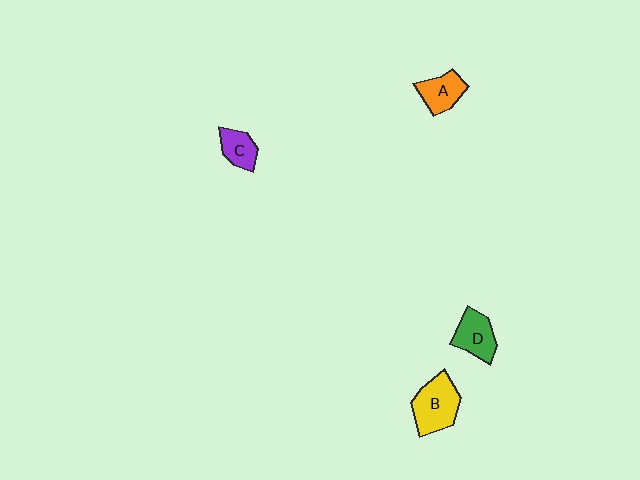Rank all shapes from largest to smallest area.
From largest to smallest: B (yellow), D (green), A (orange), C (purple).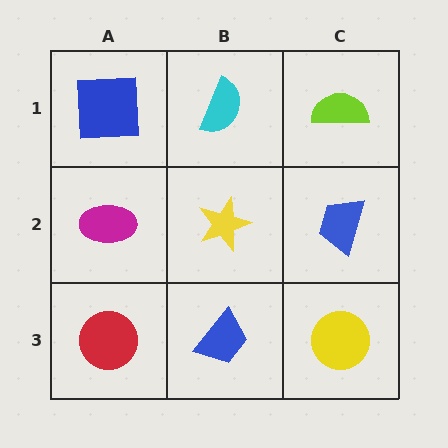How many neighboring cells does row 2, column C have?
3.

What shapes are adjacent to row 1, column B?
A yellow star (row 2, column B), a blue square (row 1, column A), a lime semicircle (row 1, column C).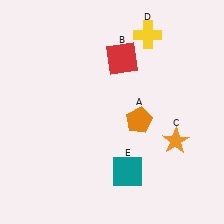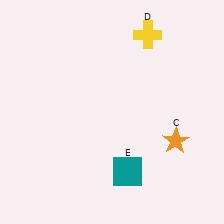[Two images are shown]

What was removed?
The red square (B), the orange pentagon (A) were removed in Image 2.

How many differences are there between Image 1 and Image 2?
There are 2 differences between the two images.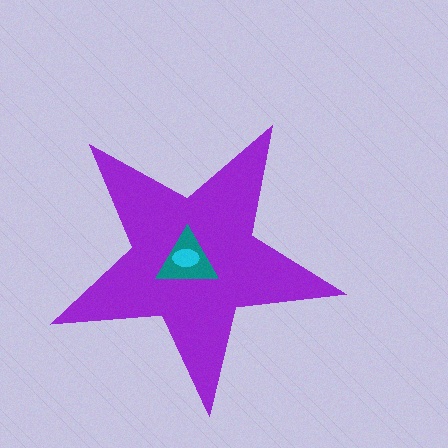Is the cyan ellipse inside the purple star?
Yes.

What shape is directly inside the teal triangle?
The cyan ellipse.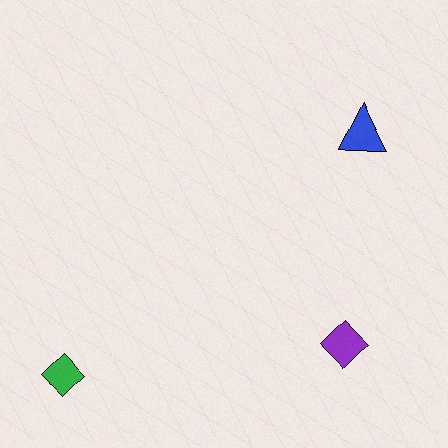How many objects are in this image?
There are 3 objects.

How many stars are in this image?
There are no stars.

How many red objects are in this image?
There are no red objects.